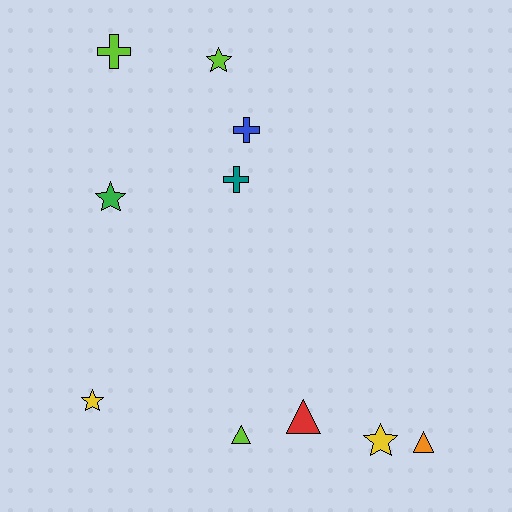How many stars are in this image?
There are 4 stars.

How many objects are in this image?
There are 10 objects.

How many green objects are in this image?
There is 1 green object.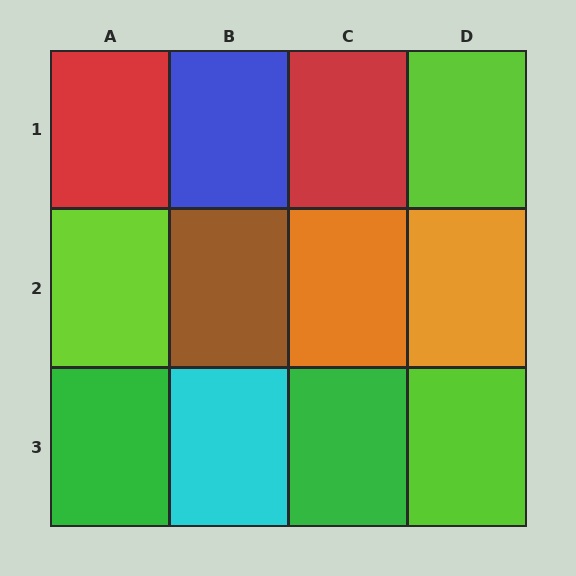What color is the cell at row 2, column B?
Brown.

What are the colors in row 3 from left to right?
Green, cyan, green, lime.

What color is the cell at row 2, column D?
Orange.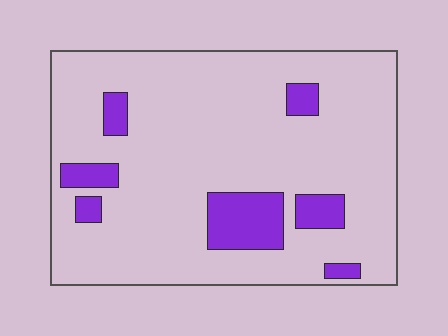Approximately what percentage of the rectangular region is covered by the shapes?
Approximately 15%.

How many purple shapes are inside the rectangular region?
7.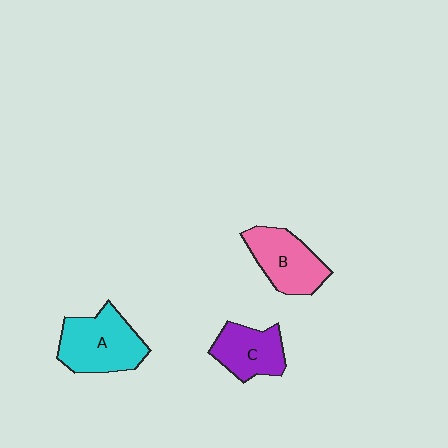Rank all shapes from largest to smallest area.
From largest to smallest: A (cyan), B (pink), C (purple).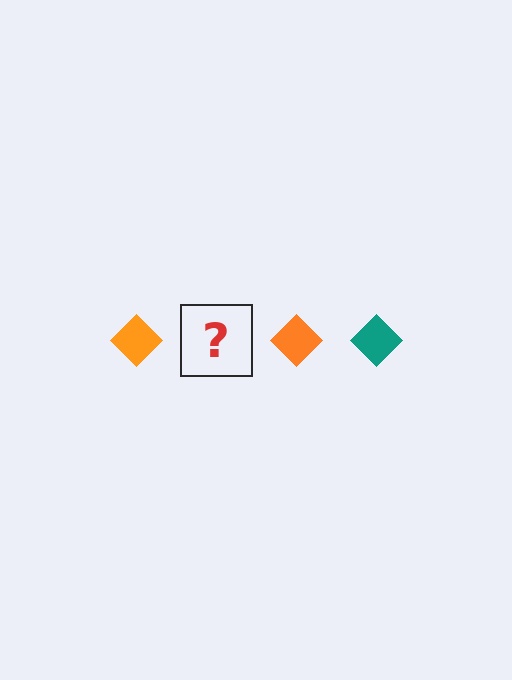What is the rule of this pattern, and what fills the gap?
The rule is that the pattern cycles through orange, teal diamonds. The gap should be filled with a teal diamond.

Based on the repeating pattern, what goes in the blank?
The blank should be a teal diamond.